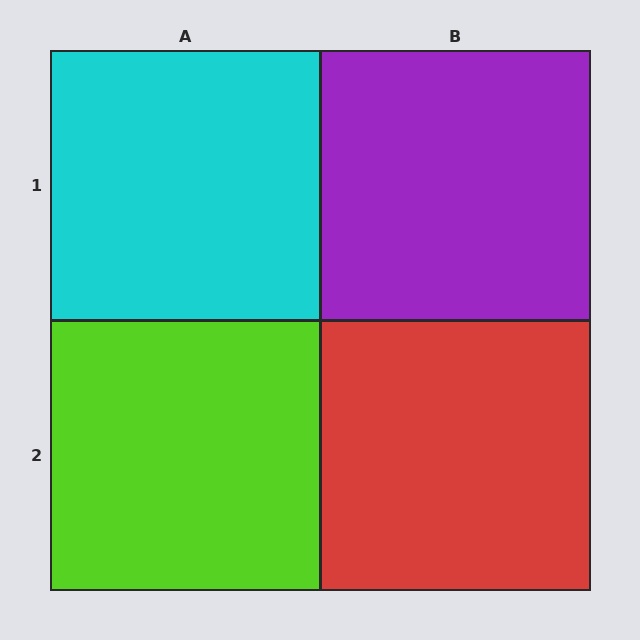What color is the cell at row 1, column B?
Purple.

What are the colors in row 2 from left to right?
Lime, red.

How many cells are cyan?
1 cell is cyan.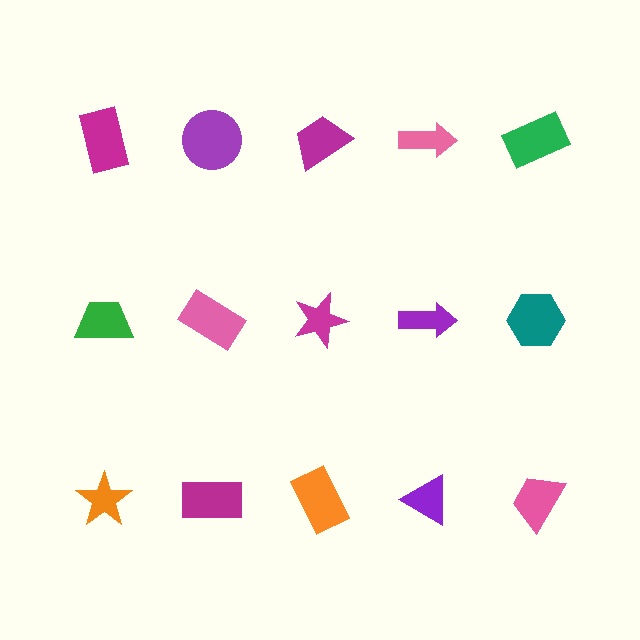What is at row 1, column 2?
A purple circle.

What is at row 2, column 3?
A magenta star.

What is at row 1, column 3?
A magenta trapezoid.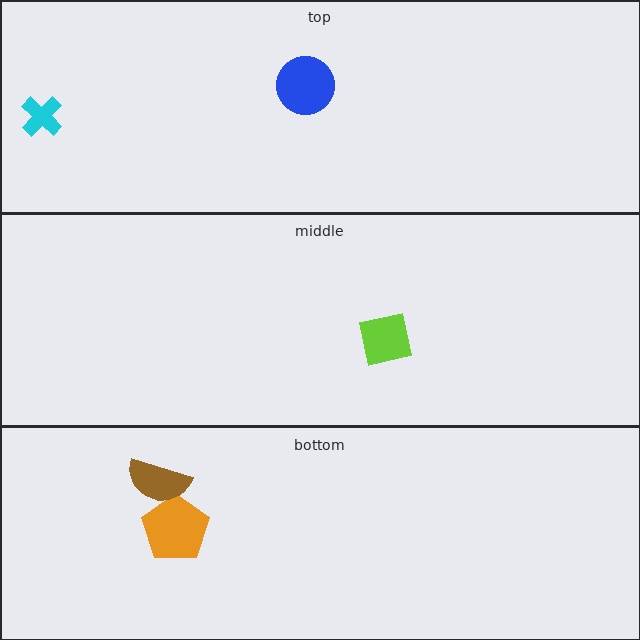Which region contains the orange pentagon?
The bottom region.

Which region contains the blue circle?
The top region.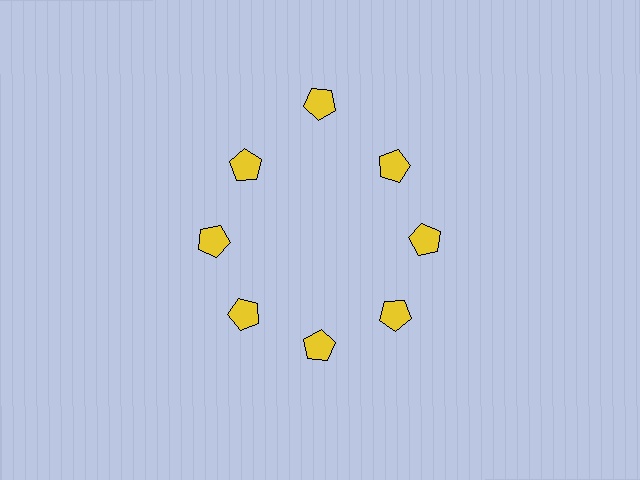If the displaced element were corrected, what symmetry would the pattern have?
It would have 8-fold rotational symmetry — the pattern would map onto itself every 45 degrees.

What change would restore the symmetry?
The symmetry would be restored by moving it inward, back onto the ring so that all 8 pentagons sit at equal angles and equal distance from the center.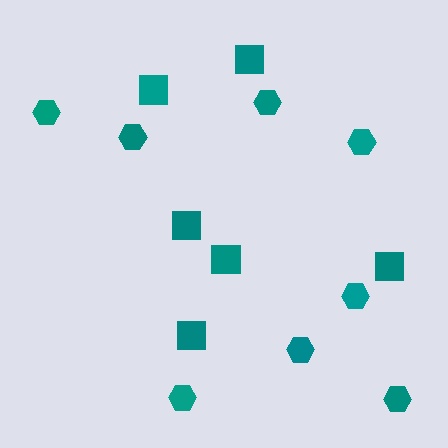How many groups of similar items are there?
There are 2 groups: one group of squares (6) and one group of hexagons (8).